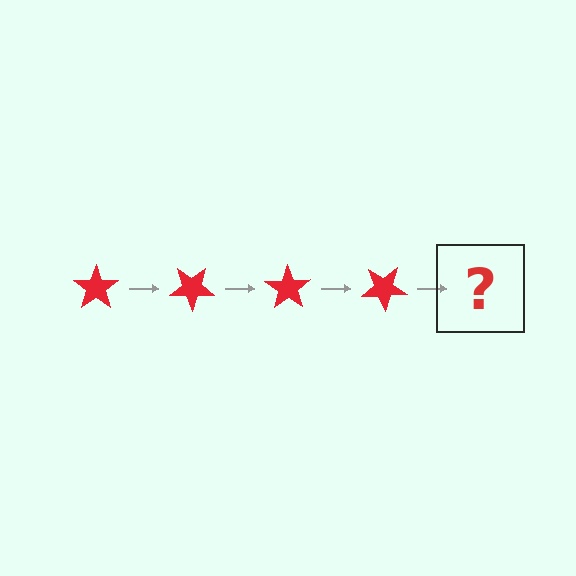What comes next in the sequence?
The next element should be a red star rotated 140 degrees.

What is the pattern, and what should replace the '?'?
The pattern is that the star rotates 35 degrees each step. The '?' should be a red star rotated 140 degrees.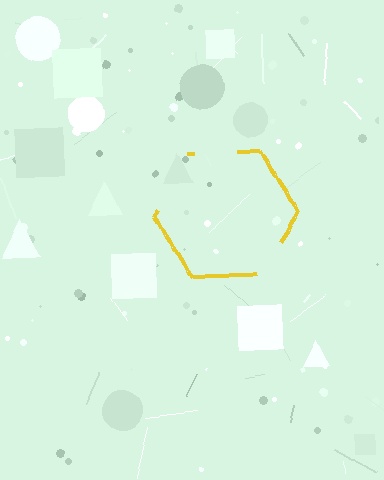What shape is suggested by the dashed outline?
The dashed outline suggests a hexagon.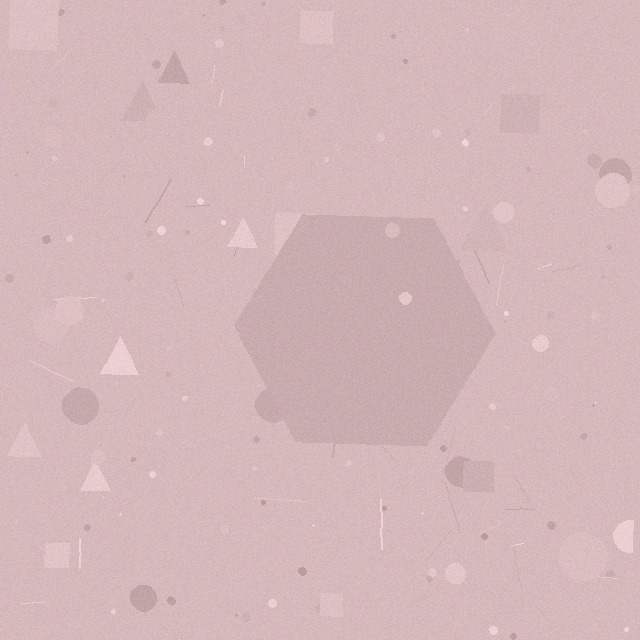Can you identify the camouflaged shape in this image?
The camouflaged shape is a hexagon.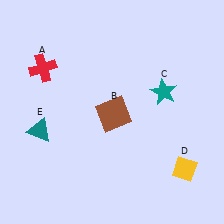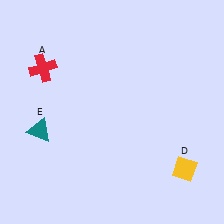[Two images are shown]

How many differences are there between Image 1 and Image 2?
There are 2 differences between the two images.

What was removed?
The teal star (C), the brown square (B) were removed in Image 2.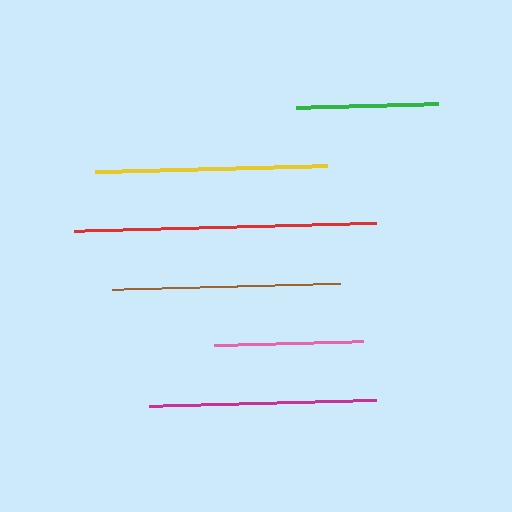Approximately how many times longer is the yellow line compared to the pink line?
The yellow line is approximately 1.6 times the length of the pink line.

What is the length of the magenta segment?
The magenta segment is approximately 227 pixels long.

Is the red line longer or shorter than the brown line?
The red line is longer than the brown line.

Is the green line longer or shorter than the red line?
The red line is longer than the green line.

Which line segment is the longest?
The red line is the longest at approximately 302 pixels.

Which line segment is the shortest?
The green line is the shortest at approximately 142 pixels.